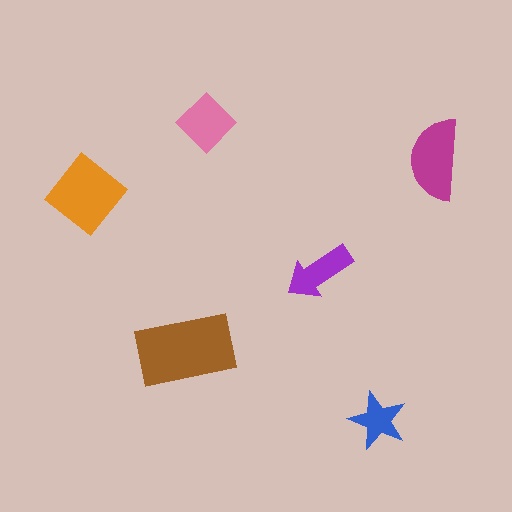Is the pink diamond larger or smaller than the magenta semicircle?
Smaller.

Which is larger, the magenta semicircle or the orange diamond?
The orange diamond.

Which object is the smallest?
The blue star.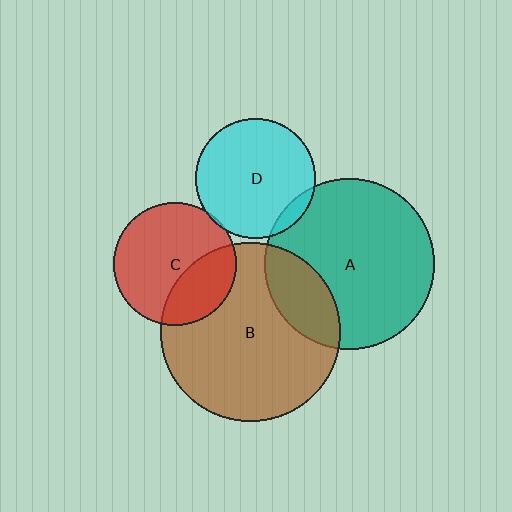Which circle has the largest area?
Circle B (brown).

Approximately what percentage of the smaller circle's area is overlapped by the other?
Approximately 20%.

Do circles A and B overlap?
Yes.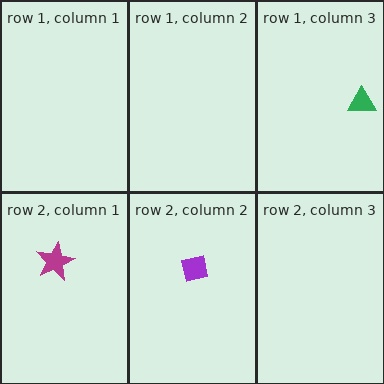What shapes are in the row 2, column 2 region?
The purple square.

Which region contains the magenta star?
The row 2, column 1 region.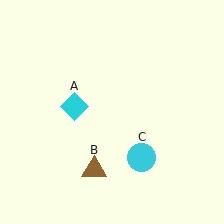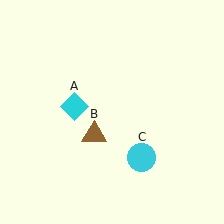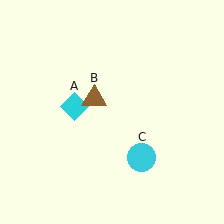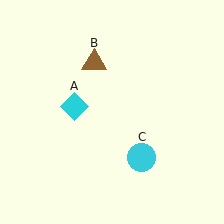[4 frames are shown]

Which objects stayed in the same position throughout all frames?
Cyan diamond (object A) and cyan circle (object C) remained stationary.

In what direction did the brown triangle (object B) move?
The brown triangle (object B) moved up.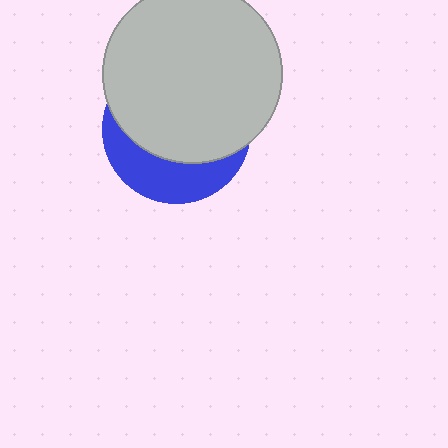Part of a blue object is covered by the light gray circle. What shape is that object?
It is a circle.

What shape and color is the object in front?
The object in front is a light gray circle.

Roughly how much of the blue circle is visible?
A small part of it is visible (roughly 32%).